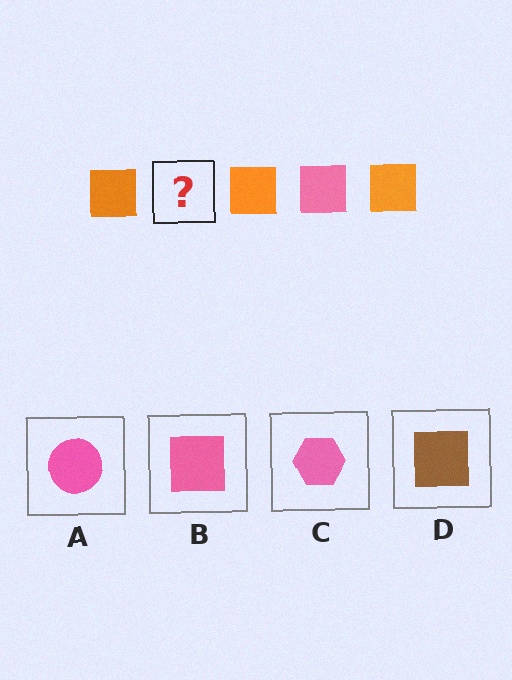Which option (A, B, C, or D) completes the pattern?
B.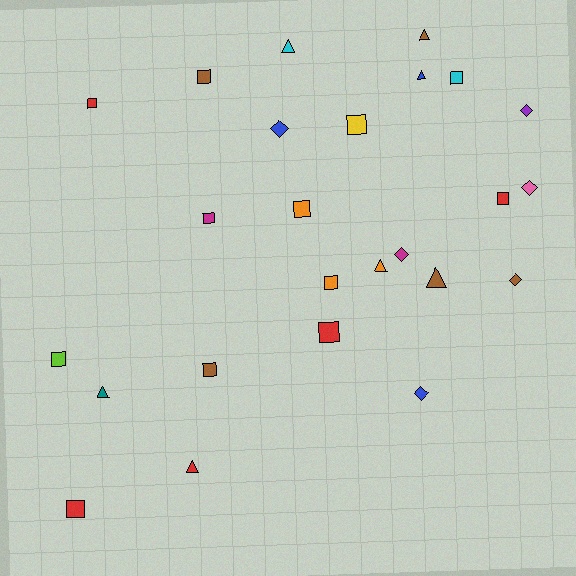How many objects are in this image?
There are 25 objects.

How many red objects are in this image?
There are 5 red objects.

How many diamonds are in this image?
There are 6 diamonds.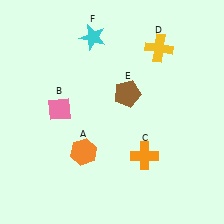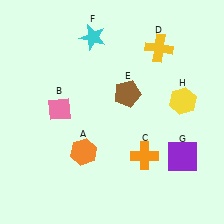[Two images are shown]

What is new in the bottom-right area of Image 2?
A purple square (G) was added in the bottom-right area of Image 2.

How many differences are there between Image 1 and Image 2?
There are 2 differences between the two images.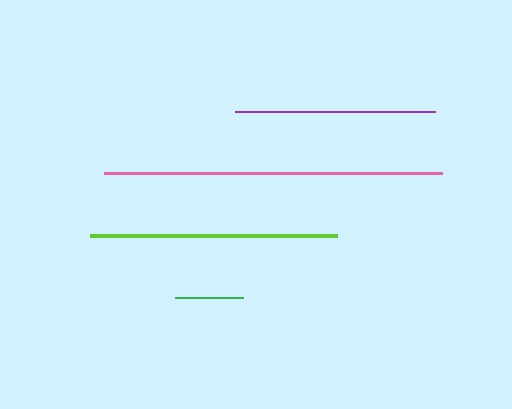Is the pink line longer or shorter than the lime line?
The pink line is longer than the lime line.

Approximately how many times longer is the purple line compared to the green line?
The purple line is approximately 2.9 times the length of the green line.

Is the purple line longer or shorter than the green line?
The purple line is longer than the green line.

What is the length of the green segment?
The green segment is approximately 68 pixels long.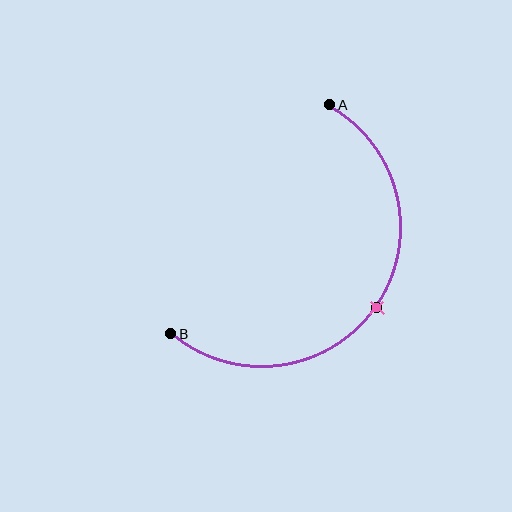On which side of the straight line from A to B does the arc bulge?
The arc bulges below and to the right of the straight line connecting A and B.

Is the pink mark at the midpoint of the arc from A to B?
Yes. The pink mark lies on the arc at equal arc-length from both A and B — it is the arc midpoint.